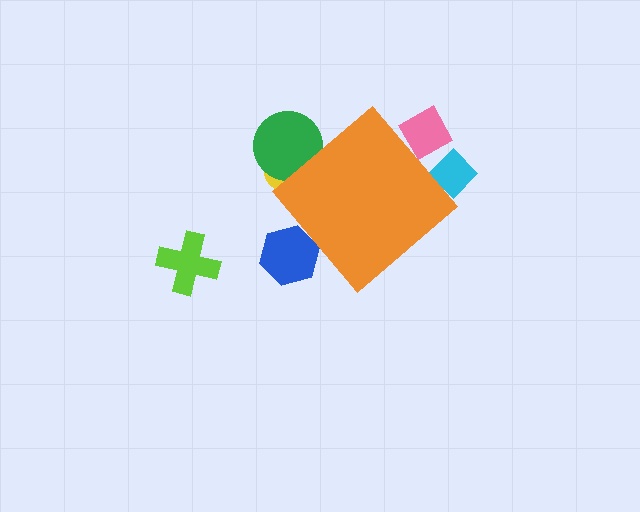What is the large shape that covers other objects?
An orange diamond.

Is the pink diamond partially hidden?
Yes, the pink diamond is partially hidden behind the orange diamond.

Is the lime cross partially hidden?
No, the lime cross is fully visible.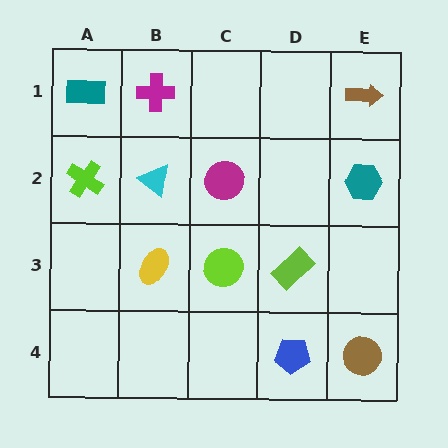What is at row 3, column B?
A yellow ellipse.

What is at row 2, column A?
A lime cross.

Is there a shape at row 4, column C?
No, that cell is empty.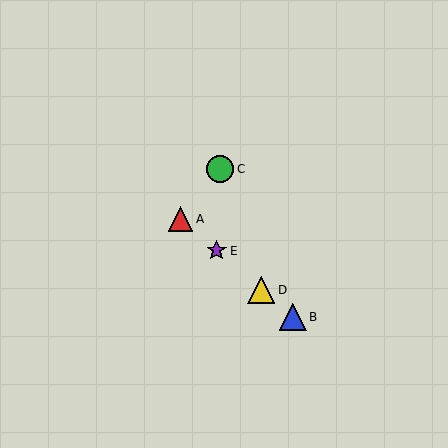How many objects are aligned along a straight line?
4 objects (A, B, D, E) are aligned along a straight line.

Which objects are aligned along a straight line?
Objects A, B, D, E are aligned along a straight line.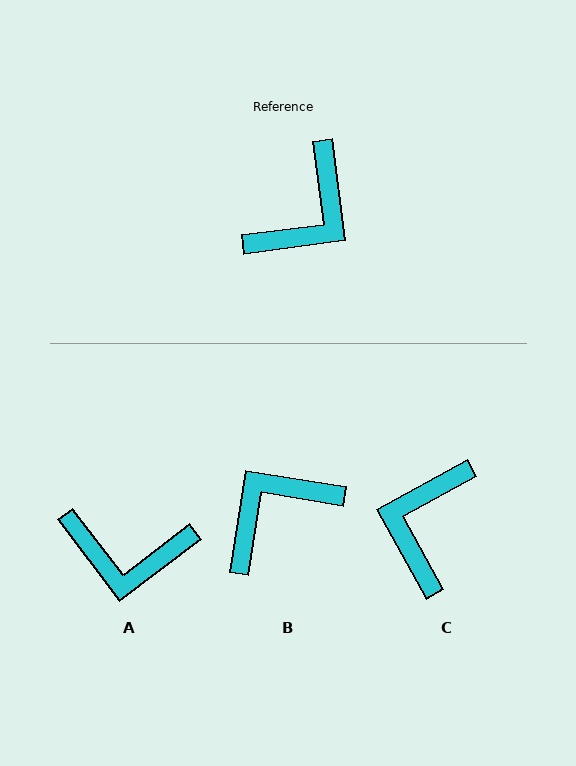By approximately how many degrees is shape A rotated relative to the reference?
Approximately 60 degrees clockwise.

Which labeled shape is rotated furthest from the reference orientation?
B, about 163 degrees away.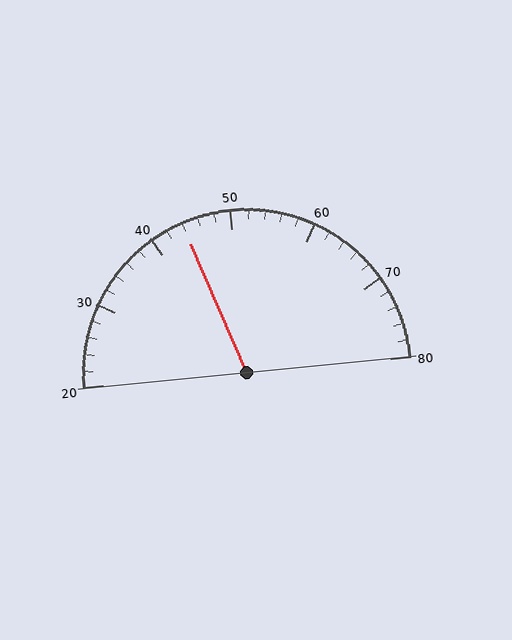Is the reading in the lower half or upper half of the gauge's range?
The reading is in the lower half of the range (20 to 80).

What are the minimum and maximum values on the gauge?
The gauge ranges from 20 to 80.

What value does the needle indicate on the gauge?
The needle indicates approximately 44.